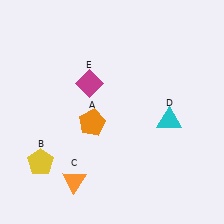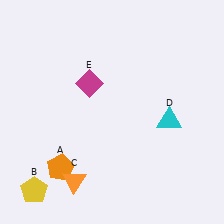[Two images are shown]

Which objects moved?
The objects that moved are: the orange pentagon (A), the yellow pentagon (B).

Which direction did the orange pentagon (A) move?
The orange pentagon (A) moved down.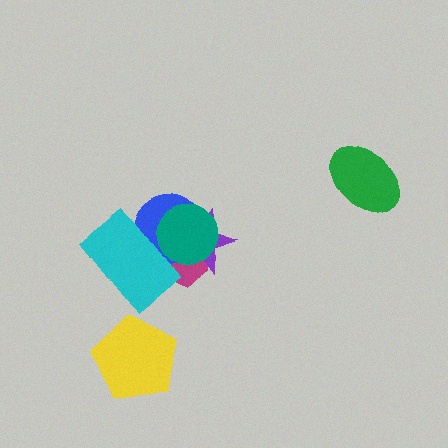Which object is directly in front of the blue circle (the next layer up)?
The cyan rectangle is directly in front of the blue circle.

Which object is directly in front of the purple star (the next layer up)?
The blue circle is directly in front of the purple star.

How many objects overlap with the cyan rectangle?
3 objects overlap with the cyan rectangle.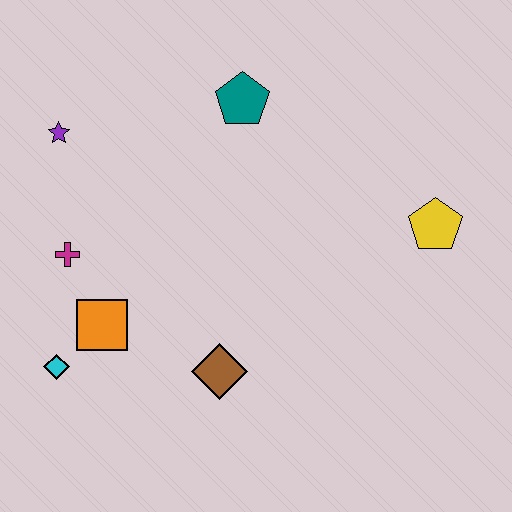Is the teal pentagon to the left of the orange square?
No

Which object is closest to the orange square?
The cyan diamond is closest to the orange square.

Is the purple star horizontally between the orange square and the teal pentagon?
No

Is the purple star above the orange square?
Yes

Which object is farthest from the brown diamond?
The purple star is farthest from the brown diamond.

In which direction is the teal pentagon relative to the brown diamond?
The teal pentagon is above the brown diamond.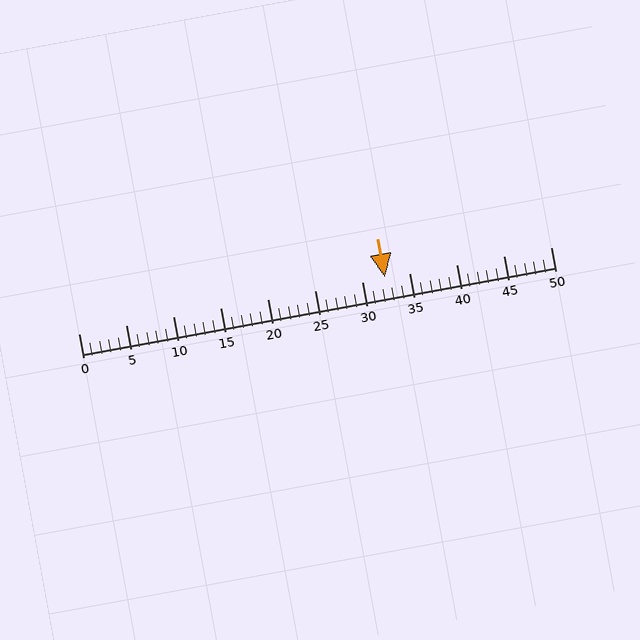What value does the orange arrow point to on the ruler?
The orange arrow points to approximately 32.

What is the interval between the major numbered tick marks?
The major tick marks are spaced 5 units apart.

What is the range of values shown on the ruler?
The ruler shows values from 0 to 50.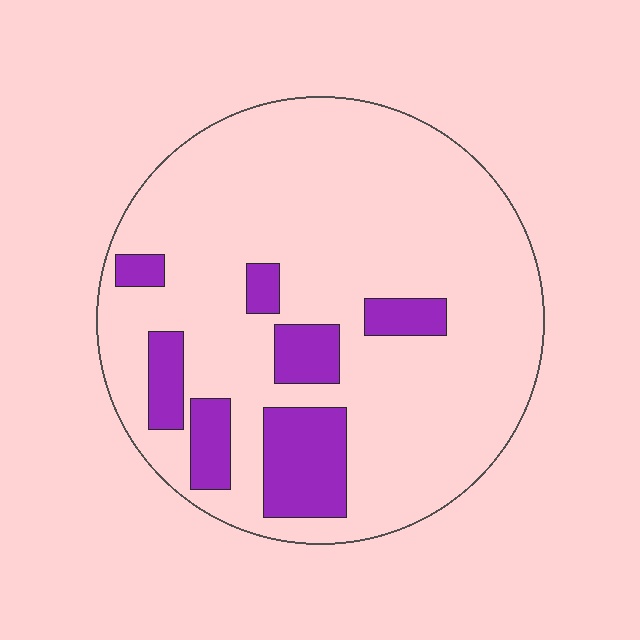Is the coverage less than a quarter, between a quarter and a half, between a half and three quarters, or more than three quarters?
Less than a quarter.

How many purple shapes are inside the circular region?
7.